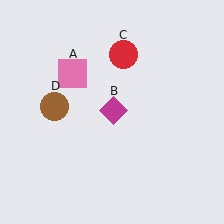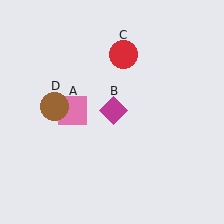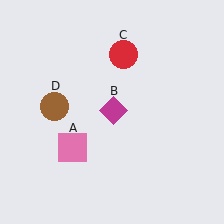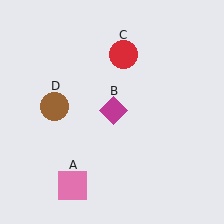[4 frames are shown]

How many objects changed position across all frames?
1 object changed position: pink square (object A).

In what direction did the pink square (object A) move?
The pink square (object A) moved down.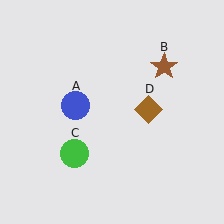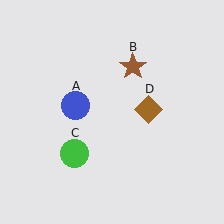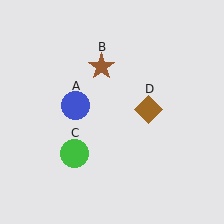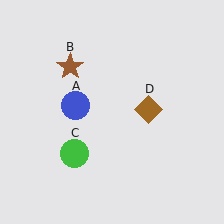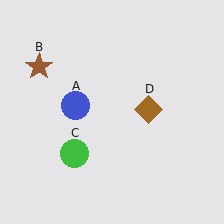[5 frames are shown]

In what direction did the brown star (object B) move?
The brown star (object B) moved left.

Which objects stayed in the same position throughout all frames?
Blue circle (object A) and green circle (object C) and brown diamond (object D) remained stationary.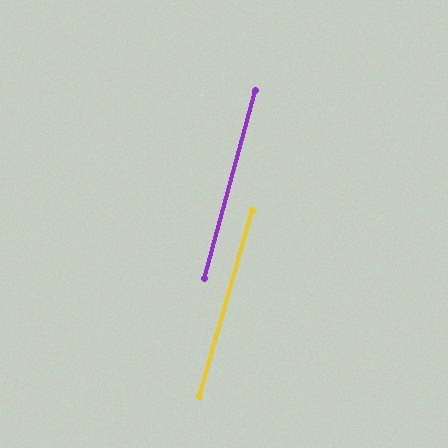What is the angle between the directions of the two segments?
Approximately 1 degree.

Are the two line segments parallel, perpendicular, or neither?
Parallel — their directions differ by only 0.7°.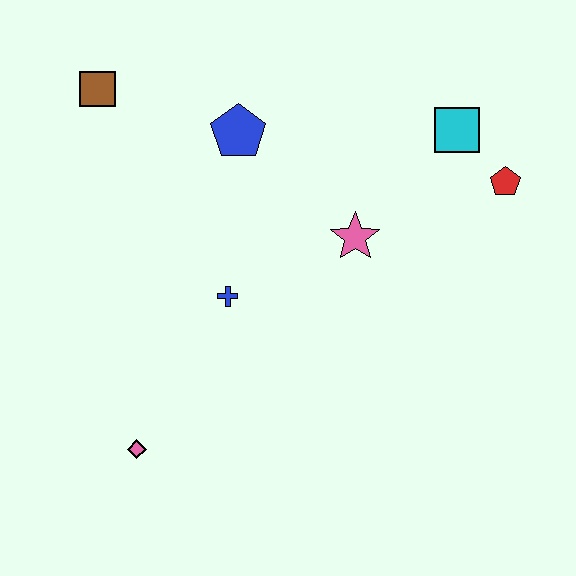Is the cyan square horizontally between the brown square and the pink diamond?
No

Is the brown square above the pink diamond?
Yes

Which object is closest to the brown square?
The blue pentagon is closest to the brown square.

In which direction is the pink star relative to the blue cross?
The pink star is to the right of the blue cross.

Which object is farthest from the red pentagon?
The pink diamond is farthest from the red pentagon.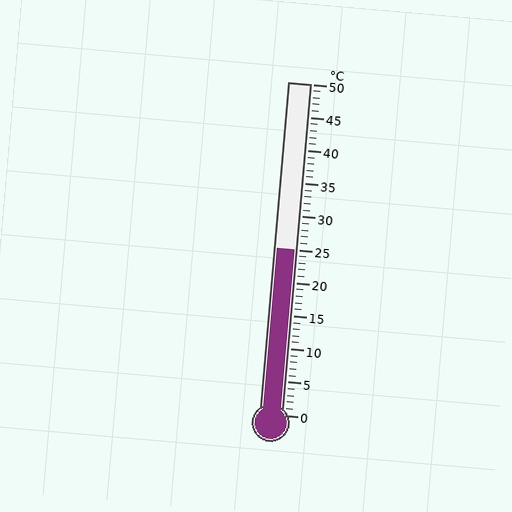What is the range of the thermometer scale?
The thermometer scale ranges from 0°C to 50°C.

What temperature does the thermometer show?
The thermometer shows approximately 25°C.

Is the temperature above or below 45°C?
The temperature is below 45°C.